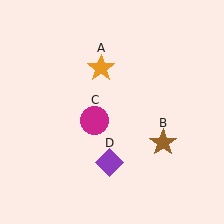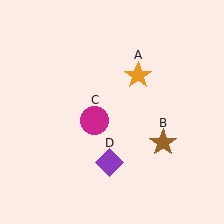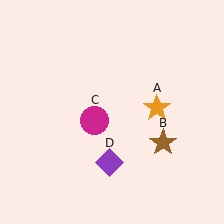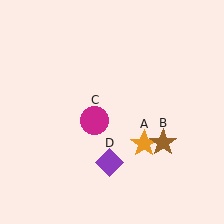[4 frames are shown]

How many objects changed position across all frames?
1 object changed position: orange star (object A).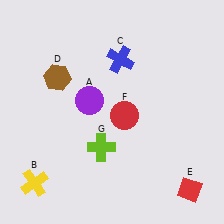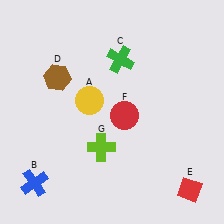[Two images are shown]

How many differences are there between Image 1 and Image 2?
There are 3 differences between the two images.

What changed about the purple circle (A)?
In Image 1, A is purple. In Image 2, it changed to yellow.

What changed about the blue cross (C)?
In Image 1, C is blue. In Image 2, it changed to green.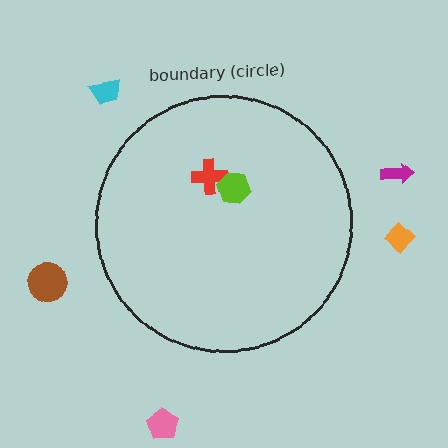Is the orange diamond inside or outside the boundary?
Outside.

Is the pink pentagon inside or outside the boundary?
Outside.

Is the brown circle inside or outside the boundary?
Outside.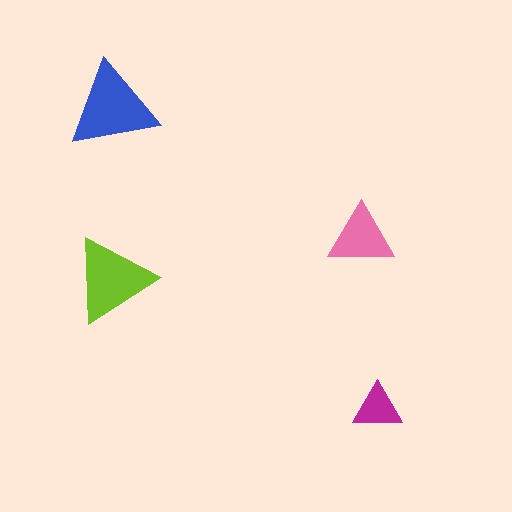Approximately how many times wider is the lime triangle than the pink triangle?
About 1.5 times wider.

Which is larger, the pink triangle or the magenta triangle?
The pink one.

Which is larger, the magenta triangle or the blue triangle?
The blue one.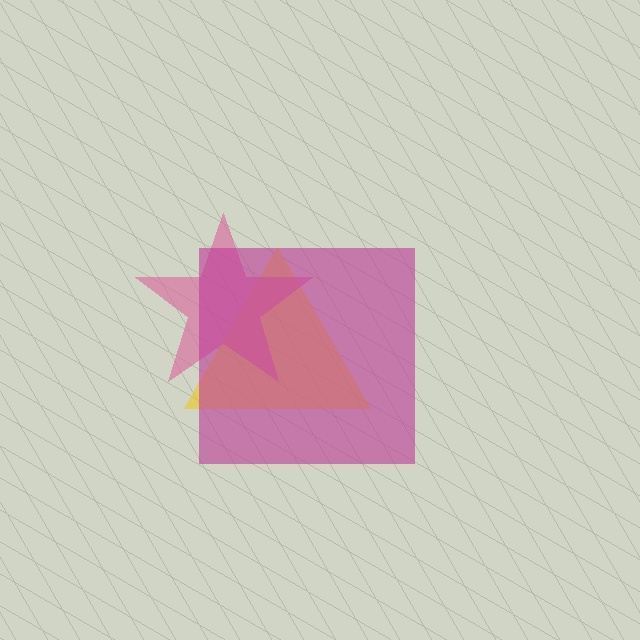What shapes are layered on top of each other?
The layered shapes are: a yellow triangle, a pink star, a magenta square.